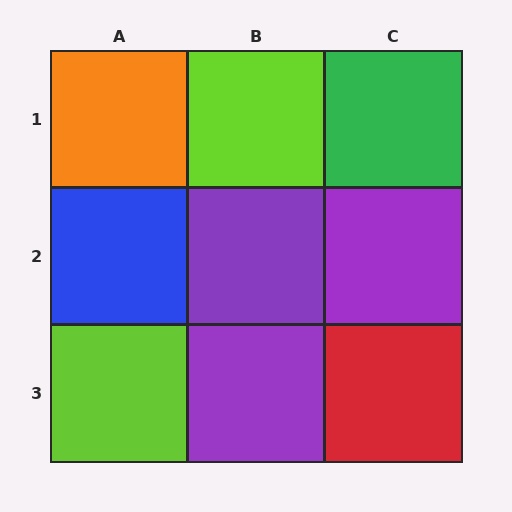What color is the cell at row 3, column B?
Purple.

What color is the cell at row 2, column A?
Blue.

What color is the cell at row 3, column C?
Red.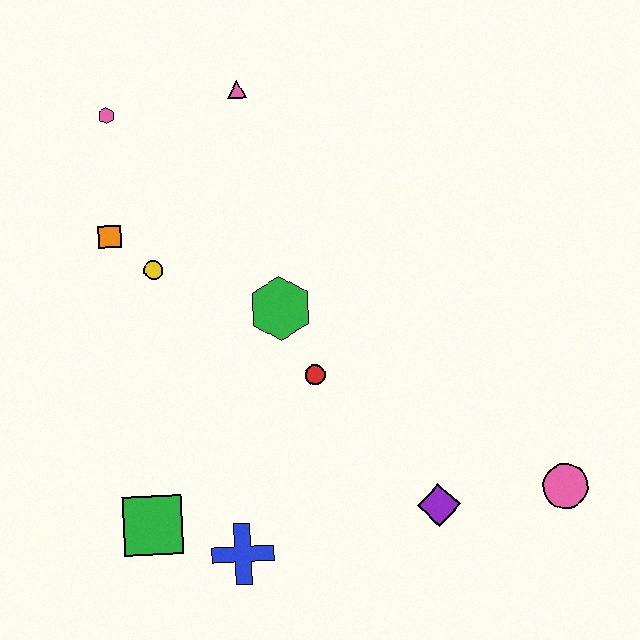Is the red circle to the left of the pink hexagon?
No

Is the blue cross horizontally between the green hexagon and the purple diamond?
No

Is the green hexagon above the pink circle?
Yes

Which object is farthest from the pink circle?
The pink hexagon is farthest from the pink circle.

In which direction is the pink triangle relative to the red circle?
The pink triangle is above the red circle.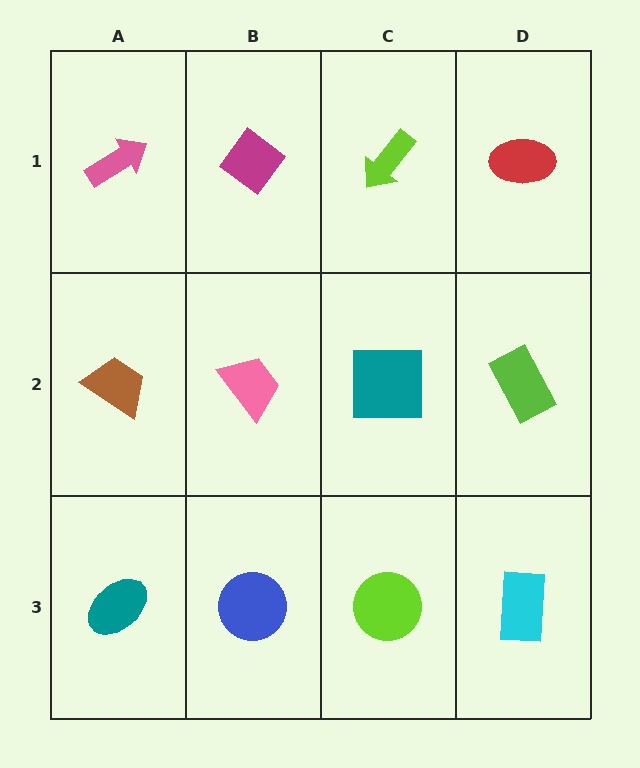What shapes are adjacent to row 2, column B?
A magenta diamond (row 1, column B), a blue circle (row 3, column B), a brown trapezoid (row 2, column A), a teal square (row 2, column C).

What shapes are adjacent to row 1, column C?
A teal square (row 2, column C), a magenta diamond (row 1, column B), a red ellipse (row 1, column D).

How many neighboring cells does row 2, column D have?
3.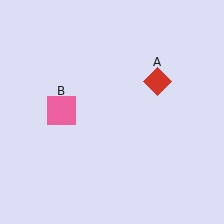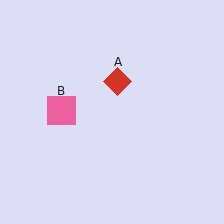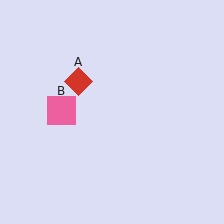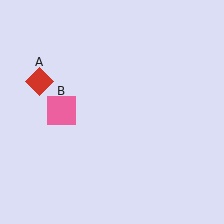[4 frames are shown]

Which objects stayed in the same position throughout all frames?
Pink square (object B) remained stationary.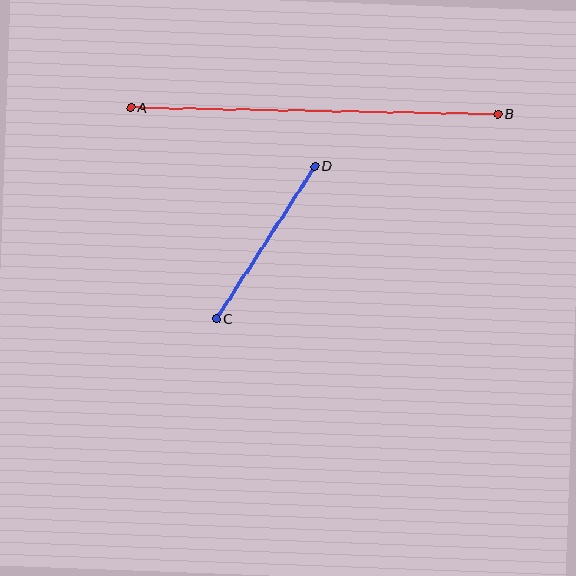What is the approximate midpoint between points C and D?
The midpoint is at approximately (265, 242) pixels.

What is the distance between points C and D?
The distance is approximately 182 pixels.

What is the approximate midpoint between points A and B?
The midpoint is at approximately (314, 111) pixels.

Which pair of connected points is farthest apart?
Points A and B are farthest apart.